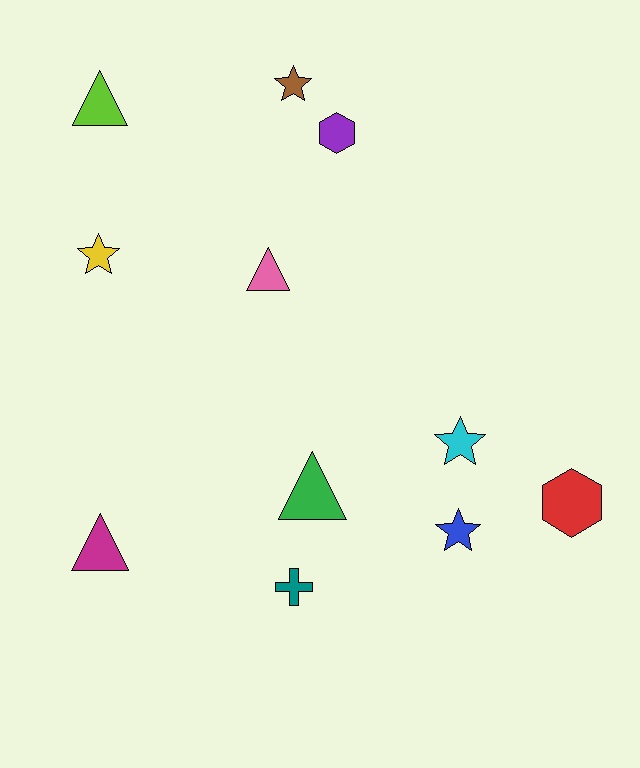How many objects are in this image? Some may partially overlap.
There are 11 objects.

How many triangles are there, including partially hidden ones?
There are 4 triangles.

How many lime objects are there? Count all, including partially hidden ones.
There is 1 lime object.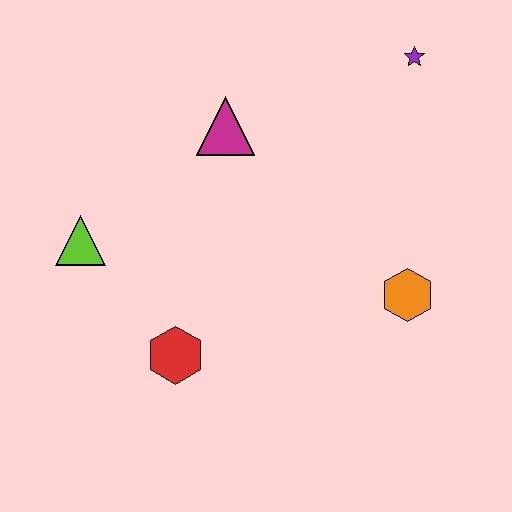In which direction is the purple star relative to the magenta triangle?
The purple star is to the right of the magenta triangle.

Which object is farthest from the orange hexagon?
The lime triangle is farthest from the orange hexagon.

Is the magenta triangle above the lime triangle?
Yes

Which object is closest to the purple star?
The magenta triangle is closest to the purple star.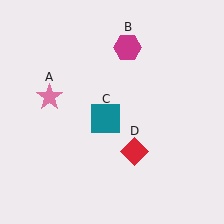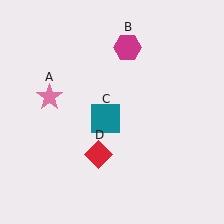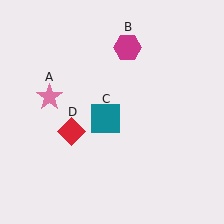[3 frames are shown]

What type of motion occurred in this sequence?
The red diamond (object D) rotated clockwise around the center of the scene.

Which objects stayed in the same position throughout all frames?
Pink star (object A) and magenta hexagon (object B) and teal square (object C) remained stationary.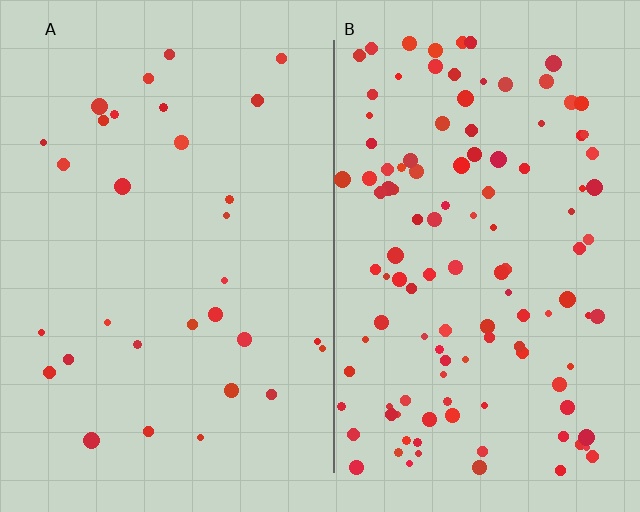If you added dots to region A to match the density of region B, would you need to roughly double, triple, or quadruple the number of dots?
Approximately quadruple.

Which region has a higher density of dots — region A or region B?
B (the right).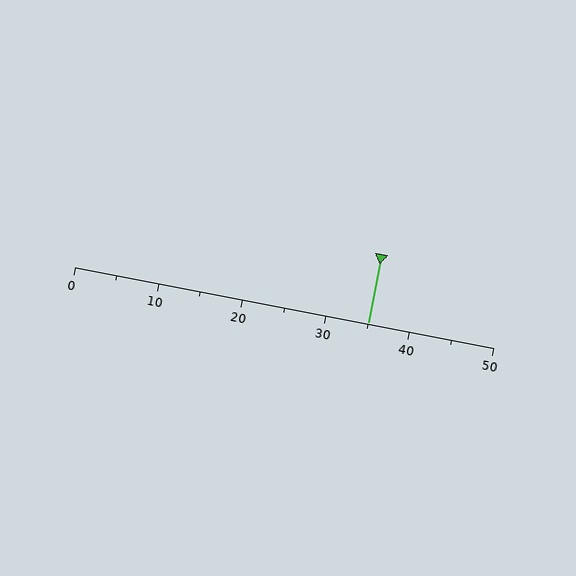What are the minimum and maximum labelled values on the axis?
The axis runs from 0 to 50.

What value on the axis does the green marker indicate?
The marker indicates approximately 35.